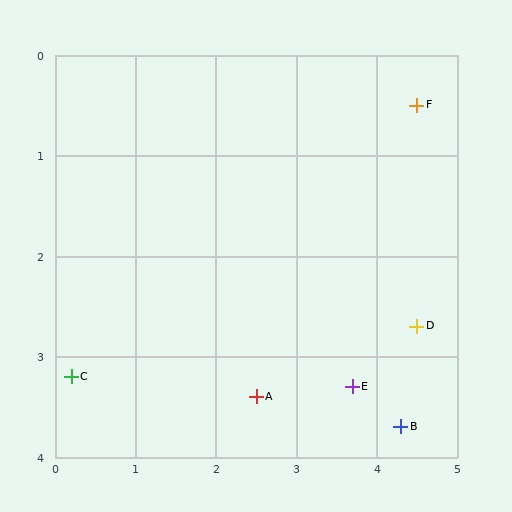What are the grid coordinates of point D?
Point D is at approximately (4.5, 2.7).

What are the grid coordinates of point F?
Point F is at approximately (4.5, 0.5).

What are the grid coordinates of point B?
Point B is at approximately (4.3, 3.7).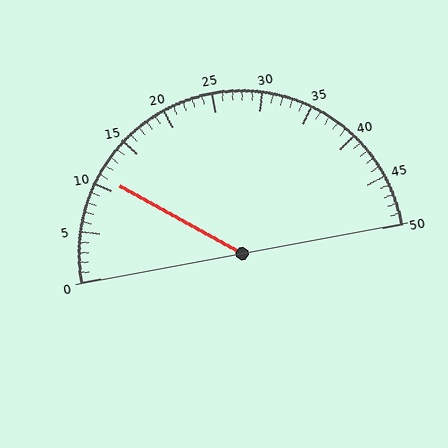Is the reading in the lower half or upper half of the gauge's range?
The reading is in the lower half of the range (0 to 50).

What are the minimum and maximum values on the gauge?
The gauge ranges from 0 to 50.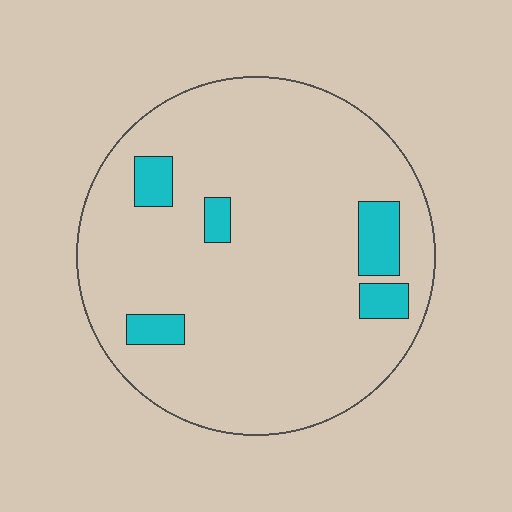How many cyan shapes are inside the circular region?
5.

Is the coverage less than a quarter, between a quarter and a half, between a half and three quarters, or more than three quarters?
Less than a quarter.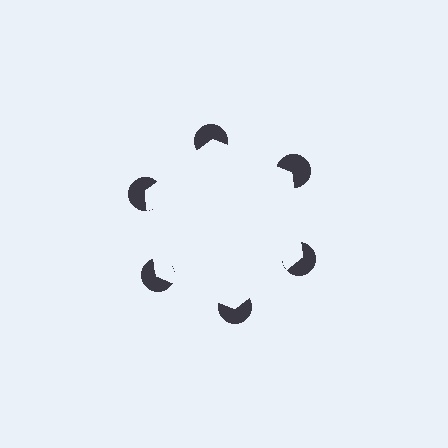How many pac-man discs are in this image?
There are 6 — one at each vertex of the illusory hexagon.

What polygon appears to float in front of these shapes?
An illusory hexagon — its edges are inferred from the aligned wedge cuts in the pac-man discs, not physically drawn.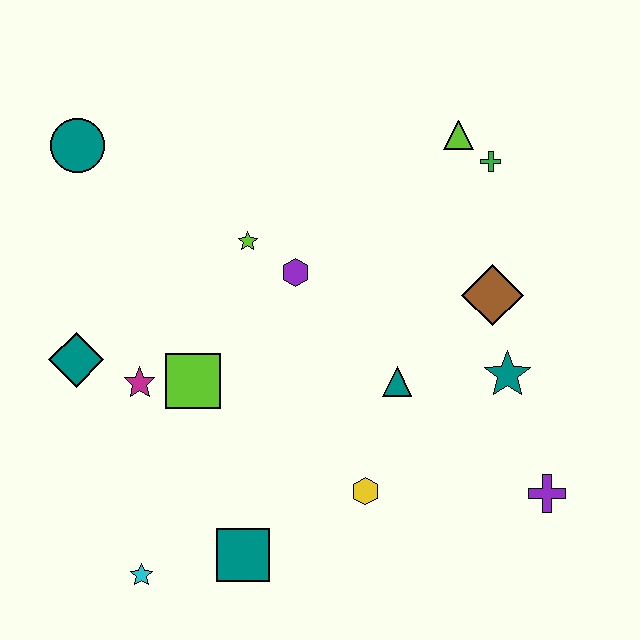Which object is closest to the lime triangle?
The green cross is closest to the lime triangle.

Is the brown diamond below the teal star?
No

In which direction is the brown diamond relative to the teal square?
The brown diamond is above the teal square.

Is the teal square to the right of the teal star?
No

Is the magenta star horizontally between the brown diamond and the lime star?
No